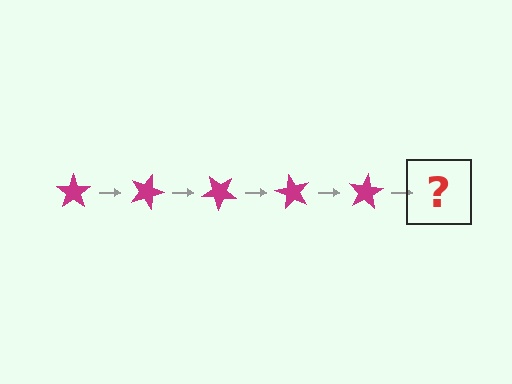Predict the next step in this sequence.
The next step is a magenta star rotated 100 degrees.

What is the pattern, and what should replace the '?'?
The pattern is that the star rotates 20 degrees each step. The '?' should be a magenta star rotated 100 degrees.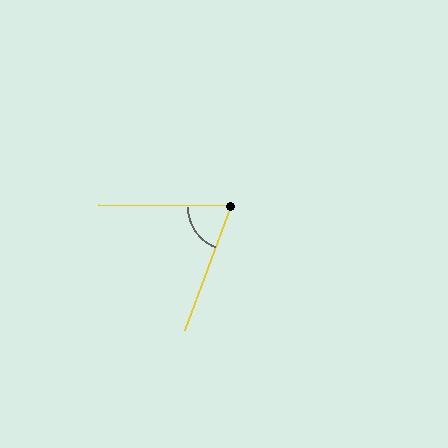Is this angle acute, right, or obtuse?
It is acute.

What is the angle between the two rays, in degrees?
Approximately 70 degrees.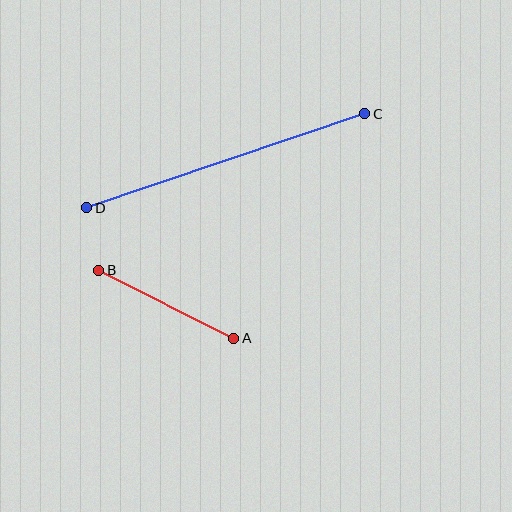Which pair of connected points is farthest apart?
Points C and D are farthest apart.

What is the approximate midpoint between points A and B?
The midpoint is at approximately (166, 304) pixels.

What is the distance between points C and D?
The distance is approximately 294 pixels.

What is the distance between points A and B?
The distance is approximately 151 pixels.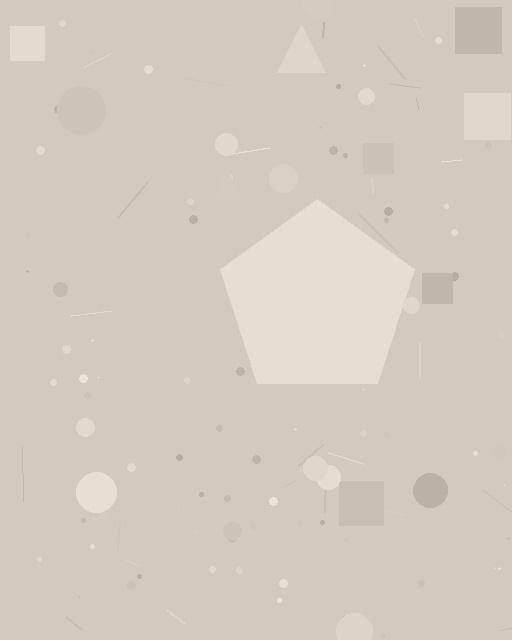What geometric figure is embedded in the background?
A pentagon is embedded in the background.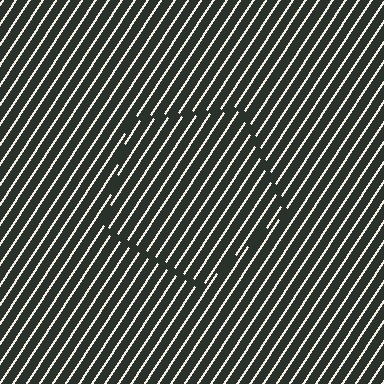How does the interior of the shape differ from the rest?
The interior of the shape contains the same grating, shifted by half a period — the contour is defined by the phase discontinuity where line-ends from the inner and outer gratings abut.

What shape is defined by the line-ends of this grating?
An illusory pentagon. The interior of the shape contains the same grating, shifted by half a period — the contour is defined by the phase discontinuity where line-ends from the inner and outer gratings abut.